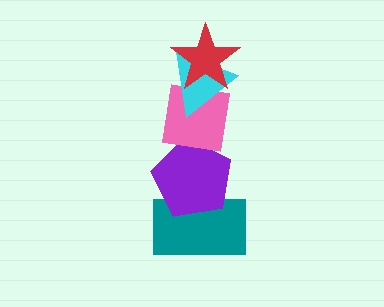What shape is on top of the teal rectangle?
The purple pentagon is on top of the teal rectangle.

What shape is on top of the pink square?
The cyan triangle is on top of the pink square.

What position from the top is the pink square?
The pink square is 3rd from the top.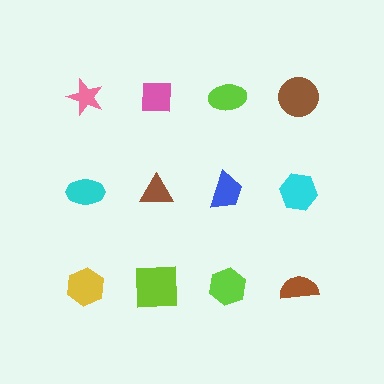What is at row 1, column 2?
A pink square.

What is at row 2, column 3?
A blue trapezoid.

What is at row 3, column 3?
A lime hexagon.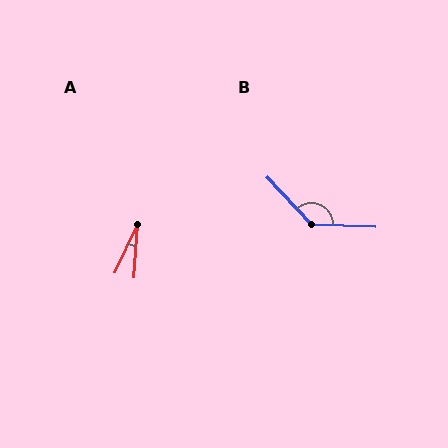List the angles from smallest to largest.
A (21°), B (135°).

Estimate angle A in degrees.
Approximately 21 degrees.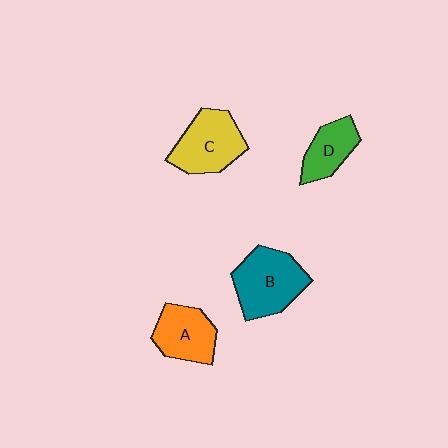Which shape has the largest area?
Shape B (teal).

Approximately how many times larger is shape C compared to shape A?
Approximately 1.2 times.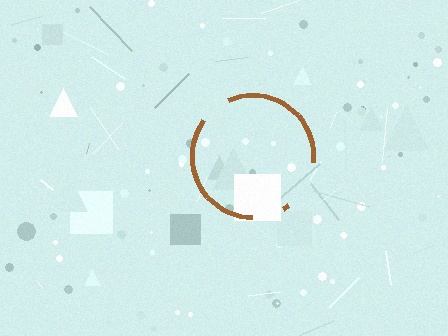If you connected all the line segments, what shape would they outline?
They would outline a circle.